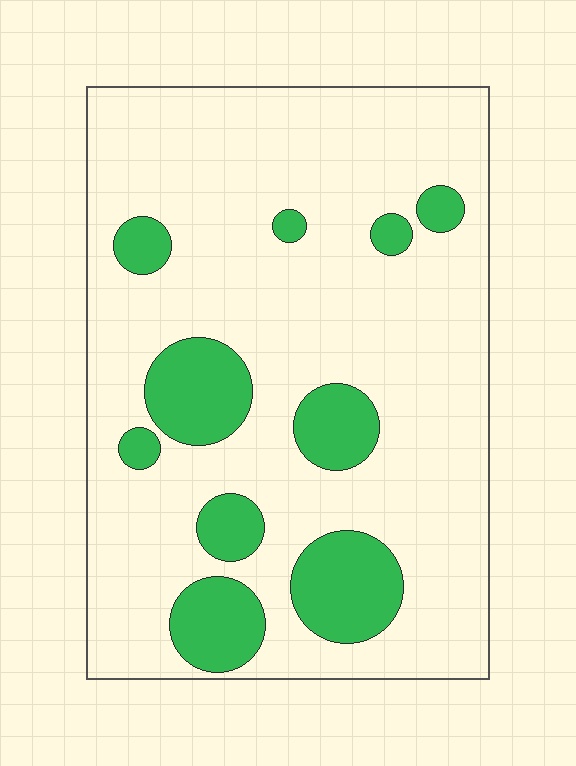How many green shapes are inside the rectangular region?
10.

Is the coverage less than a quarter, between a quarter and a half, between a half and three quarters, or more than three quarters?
Less than a quarter.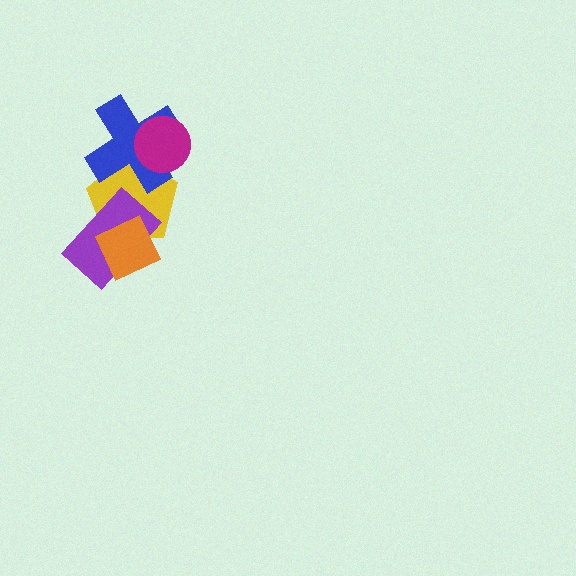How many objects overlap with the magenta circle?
2 objects overlap with the magenta circle.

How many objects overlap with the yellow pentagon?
4 objects overlap with the yellow pentagon.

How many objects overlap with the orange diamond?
2 objects overlap with the orange diamond.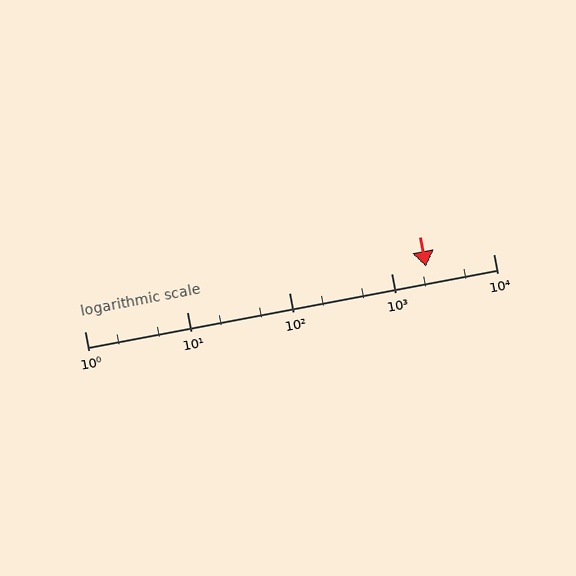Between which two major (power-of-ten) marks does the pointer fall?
The pointer is between 1000 and 10000.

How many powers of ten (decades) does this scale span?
The scale spans 4 decades, from 1 to 10000.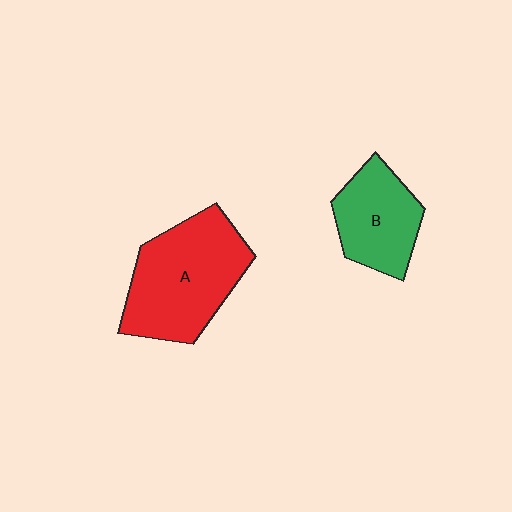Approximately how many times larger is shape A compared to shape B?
Approximately 1.6 times.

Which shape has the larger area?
Shape A (red).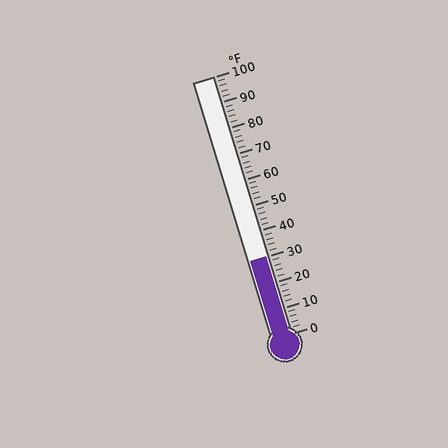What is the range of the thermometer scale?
The thermometer scale ranges from 0°F to 100°F.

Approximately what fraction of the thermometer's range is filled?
The thermometer is filled to approximately 30% of its range.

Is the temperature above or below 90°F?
The temperature is below 90°F.